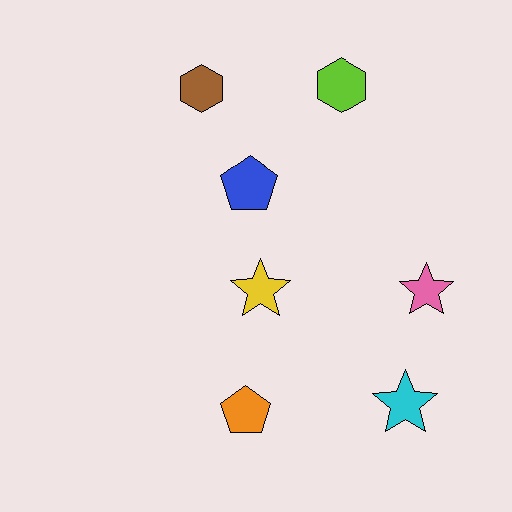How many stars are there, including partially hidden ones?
There are 3 stars.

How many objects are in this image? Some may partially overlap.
There are 7 objects.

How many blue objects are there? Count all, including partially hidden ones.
There is 1 blue object.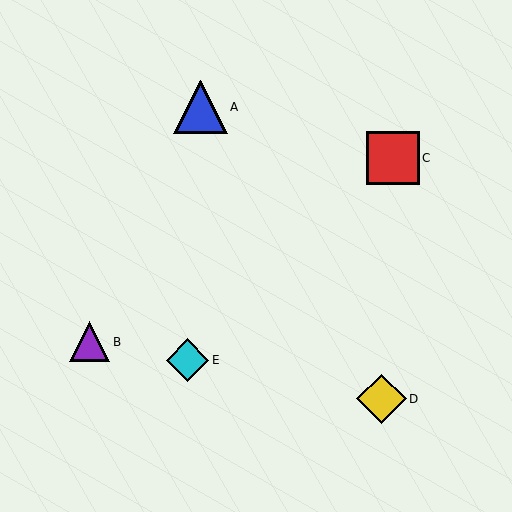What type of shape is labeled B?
Shape B is a purple triangle.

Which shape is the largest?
The blue triangle (labeled A) is the largest.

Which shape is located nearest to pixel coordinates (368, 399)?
The yellow diamond (labeled D) at (381, 399) is nearest to that location.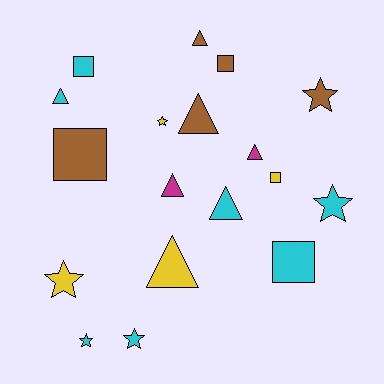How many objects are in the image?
There are 18 objects.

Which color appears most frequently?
Cyan, with 7 objects.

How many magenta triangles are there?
There are 2 magenta triangles.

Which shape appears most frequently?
Triangle, with 7 objects.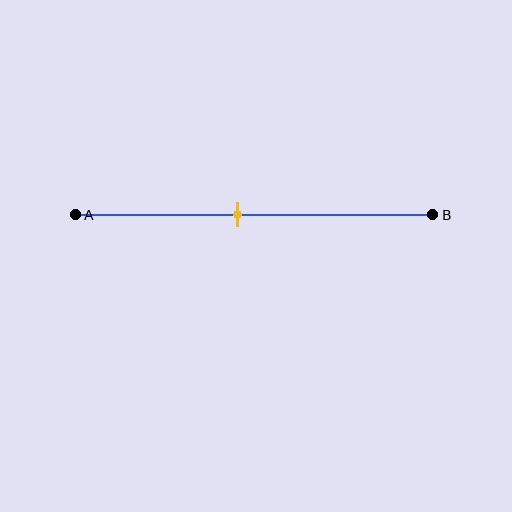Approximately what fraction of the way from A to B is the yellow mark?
The yellow mark is approximately 45% of the way from A to B.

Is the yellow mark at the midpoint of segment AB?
No, the mark is at about 45% from A, not at the 50% midpoint.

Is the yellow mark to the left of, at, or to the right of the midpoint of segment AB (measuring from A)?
The yellow mark is to the left of the midpoint of segment AB.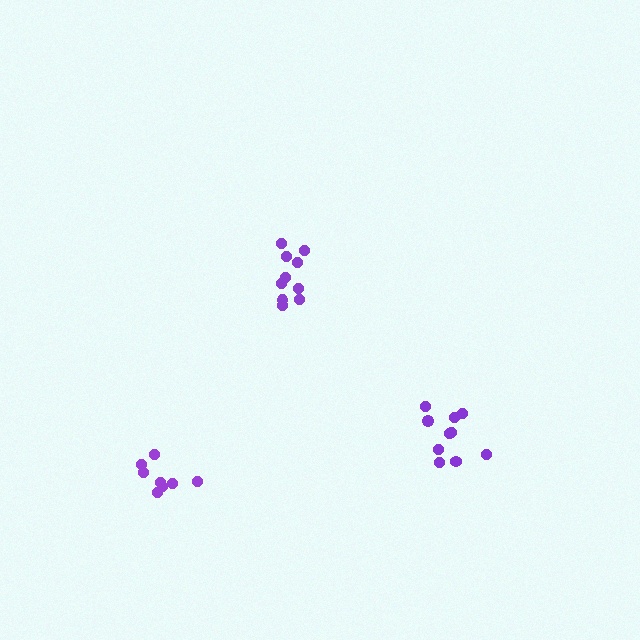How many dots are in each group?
Group 1: 10 dots, Group 2: 10 dots, Group 3: 8 dots (28 total).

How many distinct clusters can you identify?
There are 3 distinct clusters.